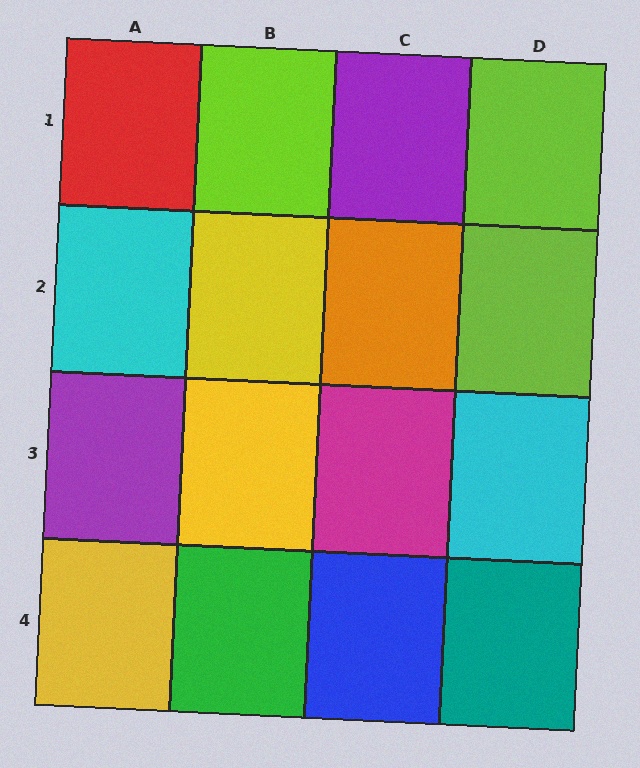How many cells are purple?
2 cells are purple.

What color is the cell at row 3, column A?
Purple.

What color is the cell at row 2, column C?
Orange.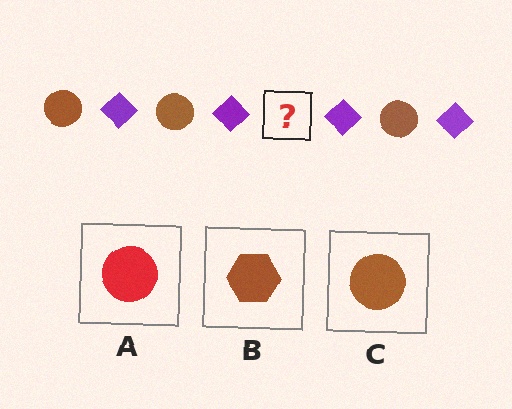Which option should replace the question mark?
Option C.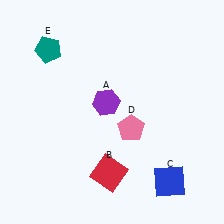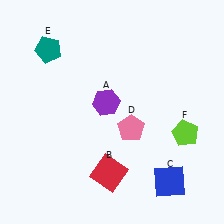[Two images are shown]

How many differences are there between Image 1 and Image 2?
There is 1 difference between the two images.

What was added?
A lime pentagon (F) was added in Image 2.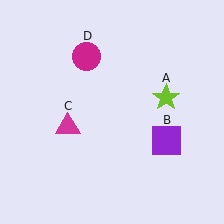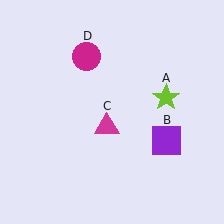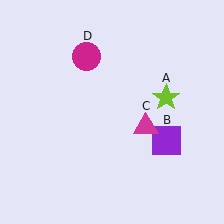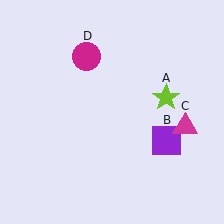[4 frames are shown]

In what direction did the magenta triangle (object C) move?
The magenta triangle (object C) moved right.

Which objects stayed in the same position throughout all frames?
Lime star (object A) and purple square (object B) and magenta circle (object D) remained stationary.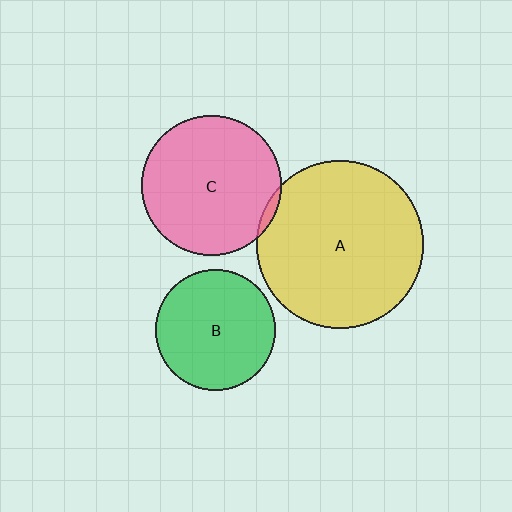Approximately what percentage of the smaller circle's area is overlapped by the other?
Approximately 5%.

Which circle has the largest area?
Circle A (yellow).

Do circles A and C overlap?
Yes.